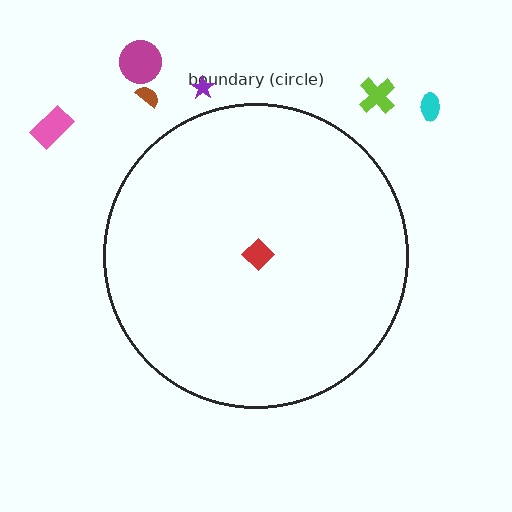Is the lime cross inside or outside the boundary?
Outside.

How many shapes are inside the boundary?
1 inside, 6 outside.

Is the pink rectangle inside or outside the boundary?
Outside.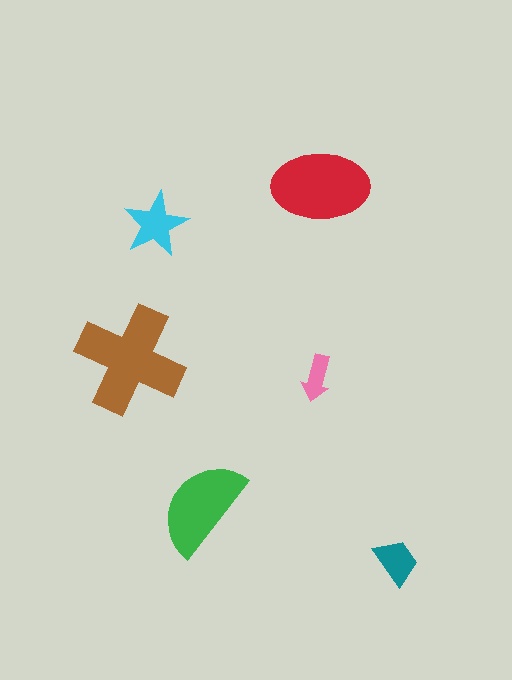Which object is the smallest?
The pink arrow.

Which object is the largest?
The brown cross.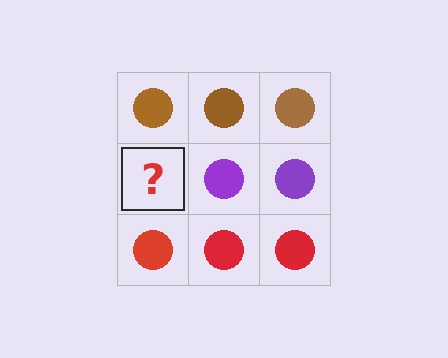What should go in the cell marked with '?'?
The missing cell should contain a purple circle.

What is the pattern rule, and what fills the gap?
The rule is that each row has a consistent color. The gap should be filled with a purple circle.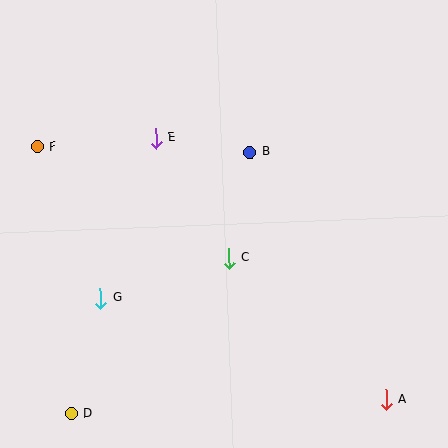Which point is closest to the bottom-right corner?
Point A is closest to the bottom-right corner.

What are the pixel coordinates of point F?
Point F is at (37, 147).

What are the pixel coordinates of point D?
Point D is at (71, 414).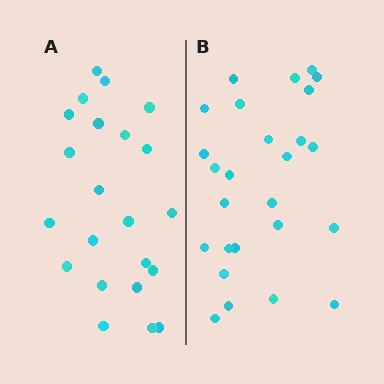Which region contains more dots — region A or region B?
Region B (the right region) has more dots.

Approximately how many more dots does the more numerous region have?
Region B has about 4 more dots than region A.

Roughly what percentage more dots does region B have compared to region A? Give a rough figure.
About 20% more.